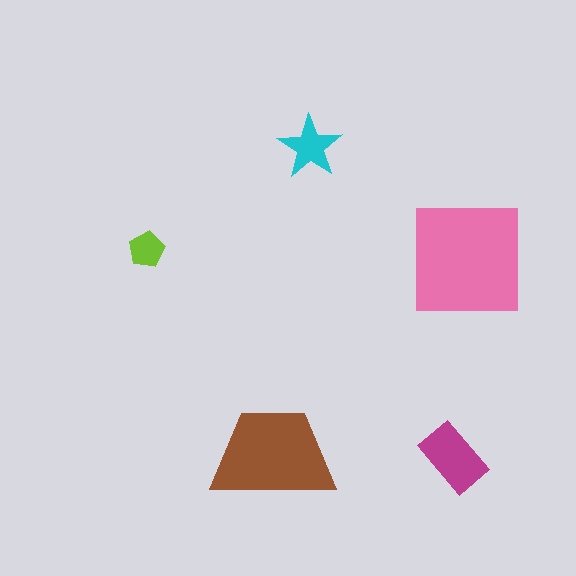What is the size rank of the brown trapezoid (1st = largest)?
2nd.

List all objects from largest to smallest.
The pink square, the brown trapezoid, the magenta rectangle, the cyan star, the lime pentagon.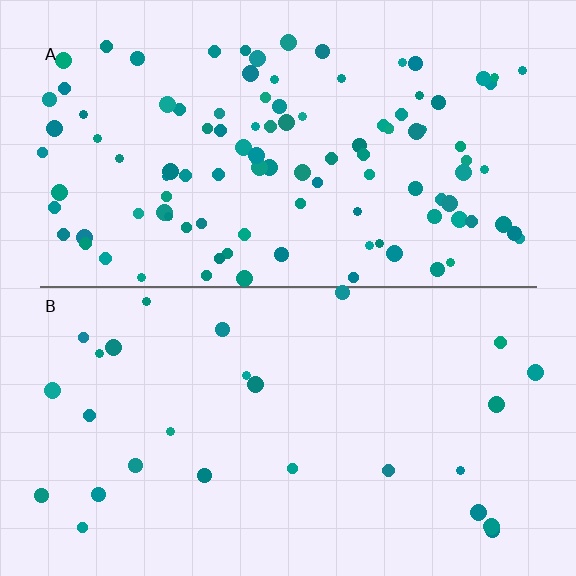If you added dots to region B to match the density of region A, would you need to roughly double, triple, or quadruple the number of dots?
Approximately quadruple.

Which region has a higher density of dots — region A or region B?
A (the top).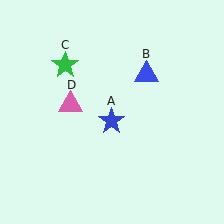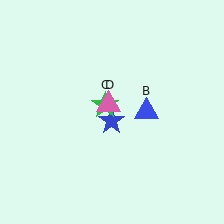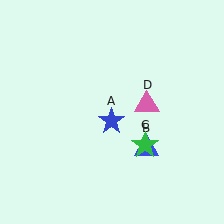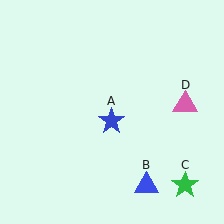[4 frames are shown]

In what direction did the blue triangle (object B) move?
The blue triangle (object B) moved down.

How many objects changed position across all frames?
3 objects changed position: blue triangle (object B), green star (object C), pink triangle (object D).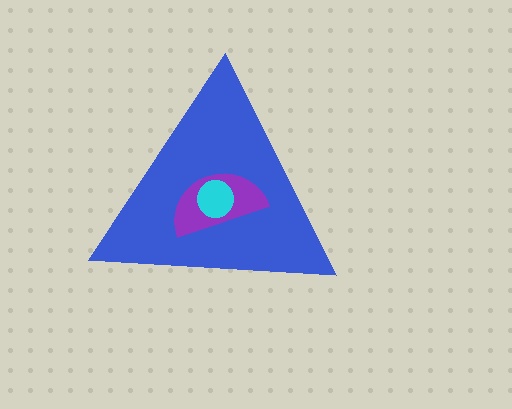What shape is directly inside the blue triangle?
The purple semicircle.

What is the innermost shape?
The cyan circle.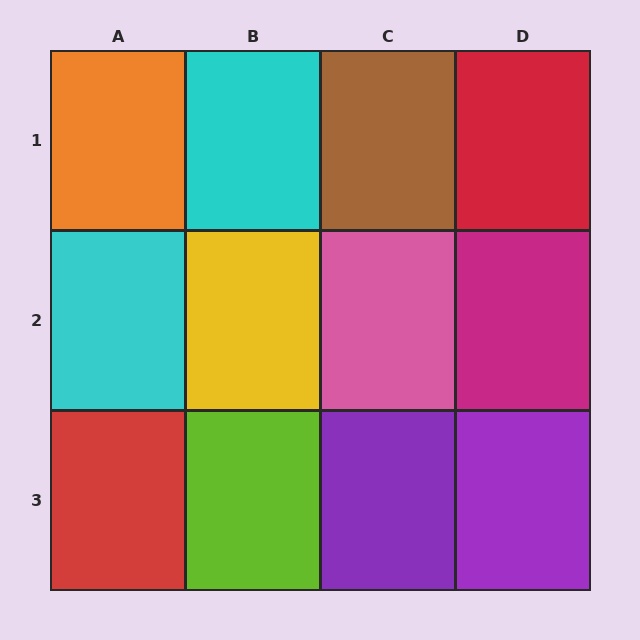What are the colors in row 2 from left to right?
Cyan, yellow, pink, magenta.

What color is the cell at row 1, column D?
Red.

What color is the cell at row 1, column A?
Orange.